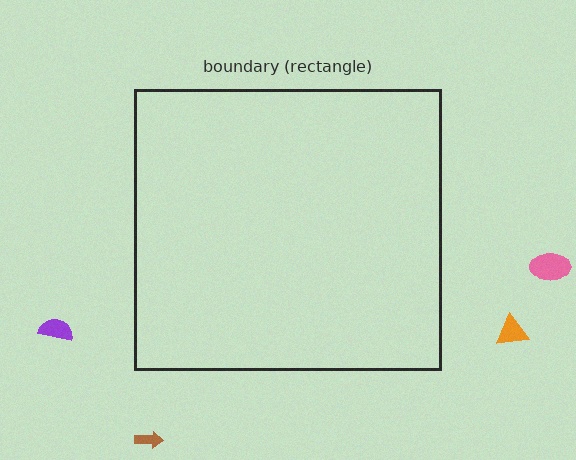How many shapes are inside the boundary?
0 inside, 4 outside.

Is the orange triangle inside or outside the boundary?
Outside.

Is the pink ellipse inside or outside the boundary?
Outside.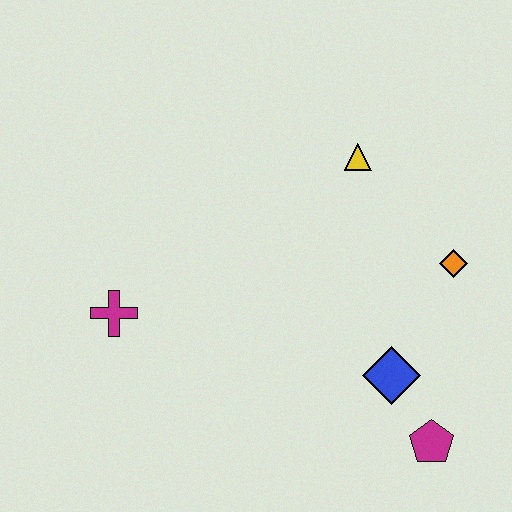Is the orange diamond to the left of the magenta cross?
No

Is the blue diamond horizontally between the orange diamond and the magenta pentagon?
No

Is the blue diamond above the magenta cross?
No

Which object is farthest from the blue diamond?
The magenta cross is farthest from the blue diamond.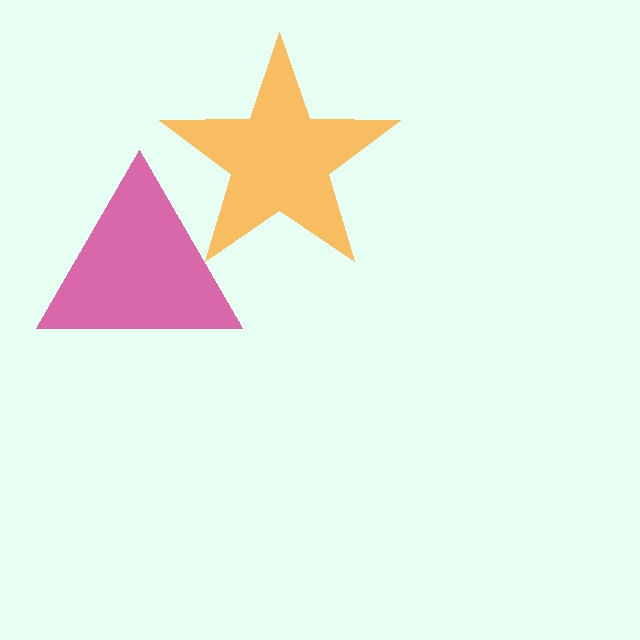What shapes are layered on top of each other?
The layered shapes are: an orange star, a magenta triangle.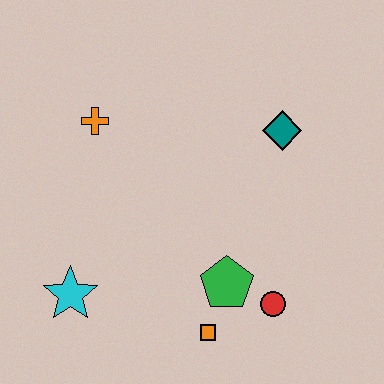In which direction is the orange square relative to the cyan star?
The orange square is to the right of the cyan star.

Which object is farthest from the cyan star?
The teal diamond is farthest from the cyan star.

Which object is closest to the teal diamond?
The green pentagon is closest to the teal diamond.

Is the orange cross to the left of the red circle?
Yes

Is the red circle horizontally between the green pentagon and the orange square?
No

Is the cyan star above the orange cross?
No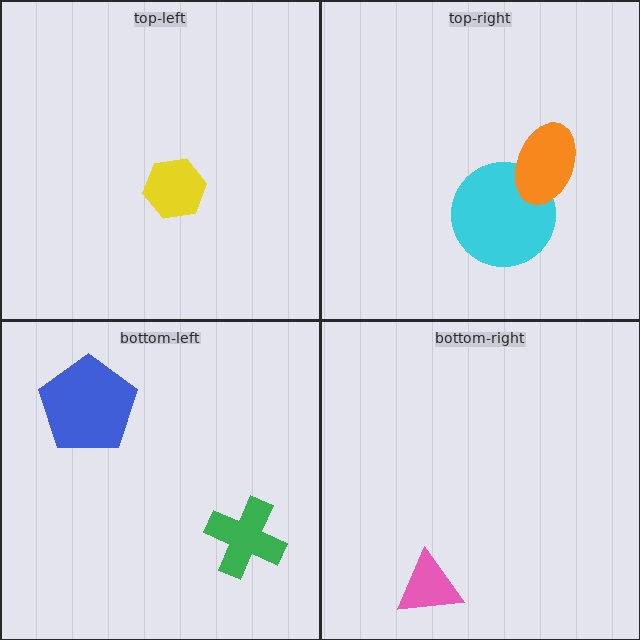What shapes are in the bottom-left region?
The blue pentagon, the green cross.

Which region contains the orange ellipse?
The top-right region.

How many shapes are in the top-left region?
1.